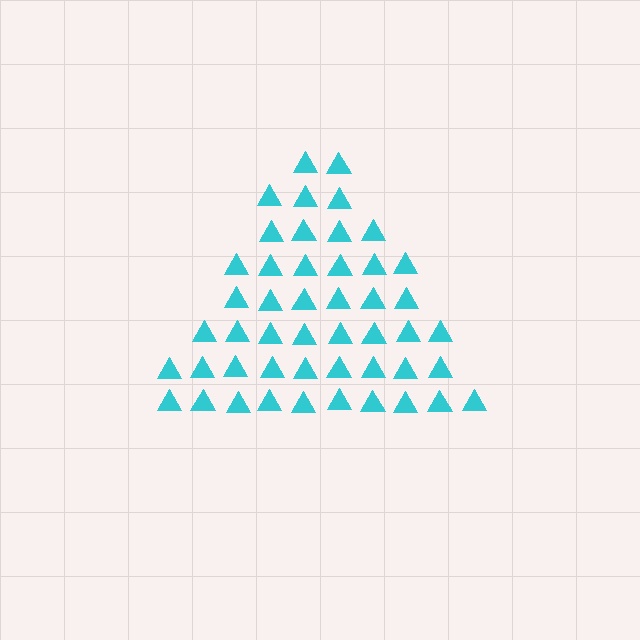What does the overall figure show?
The overall figure shows a triangle.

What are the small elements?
The small elements are triangles.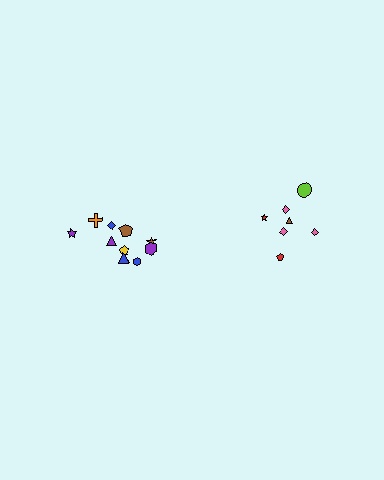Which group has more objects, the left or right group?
The left group.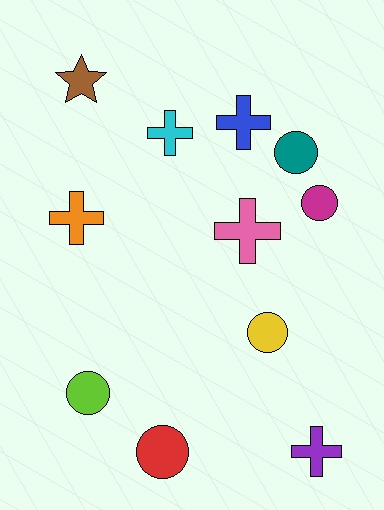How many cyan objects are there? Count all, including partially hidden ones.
There is 1 cyan object.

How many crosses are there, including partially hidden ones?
There are 5 crosses.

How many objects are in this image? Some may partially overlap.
There are 11 objects.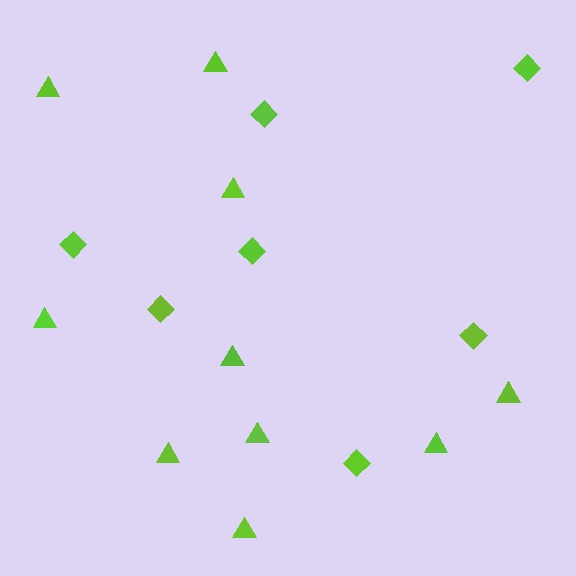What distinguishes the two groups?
There are 2 groups: one group of diamonds (7) and one group of triangles (10).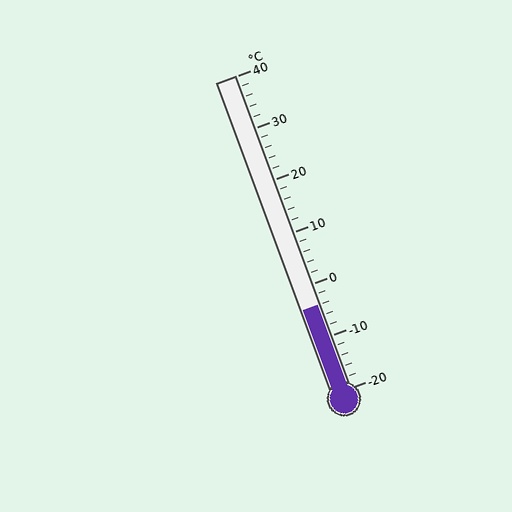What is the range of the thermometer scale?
The thermometer scale ranges from -20°C to 40°C.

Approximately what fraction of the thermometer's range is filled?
The thermometer is filled to approximately 25% of its range.